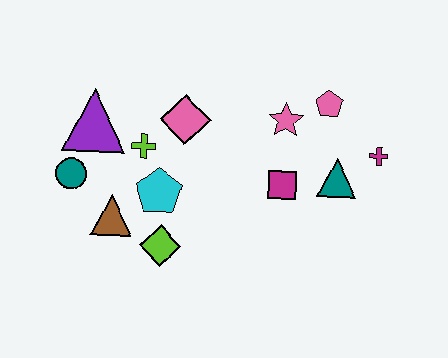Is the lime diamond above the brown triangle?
No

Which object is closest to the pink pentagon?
The pink star is closest to the pink pentagon.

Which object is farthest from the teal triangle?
The teal circle is farthest from the teal triangle.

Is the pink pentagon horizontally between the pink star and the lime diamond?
No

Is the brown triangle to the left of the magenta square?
Yes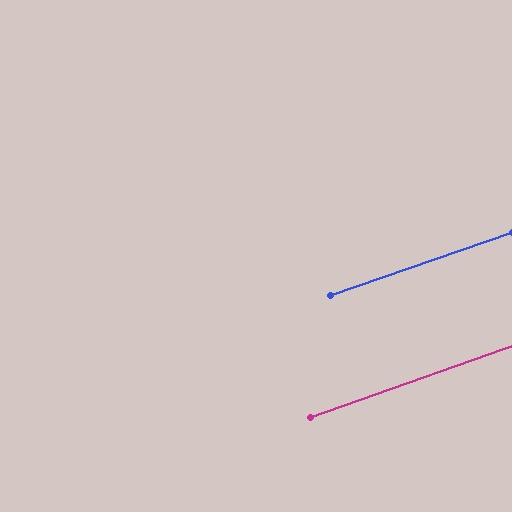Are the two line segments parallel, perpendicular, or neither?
Parallel — their directions differ by only 0.4°.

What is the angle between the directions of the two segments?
Approximately 0 degrees.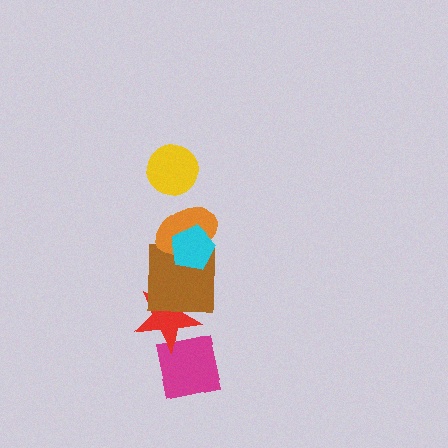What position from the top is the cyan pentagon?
The cyan pentagon is 2nd from the top.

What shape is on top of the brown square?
The orange ellipse is on top of the brown square.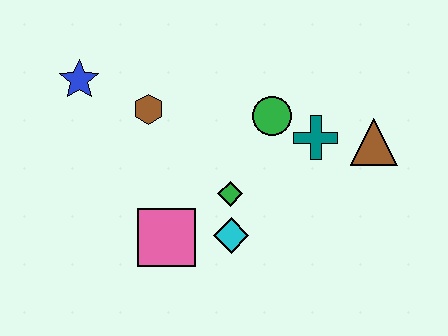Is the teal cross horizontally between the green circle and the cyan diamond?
No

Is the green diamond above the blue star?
No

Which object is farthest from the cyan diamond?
The blue star is farthest from the cyan diamond.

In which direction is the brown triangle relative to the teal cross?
The brown triangle is to the right of the teal cross.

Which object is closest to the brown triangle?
The teal cross is closest to the brown triangle.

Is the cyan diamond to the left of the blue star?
No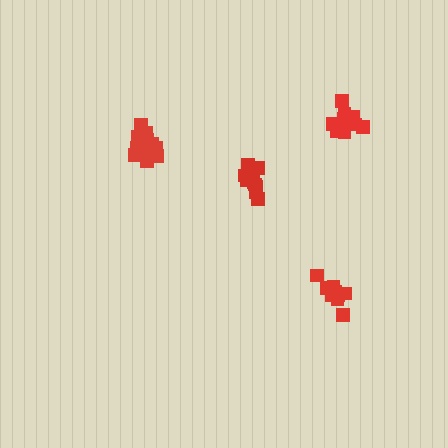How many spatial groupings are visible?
There are 4 spatial groupings.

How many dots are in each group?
Group 1: 12 dots, Group 2: 12 dots, Group 3: 12 dots, Group 4: 10 dots (46 total).